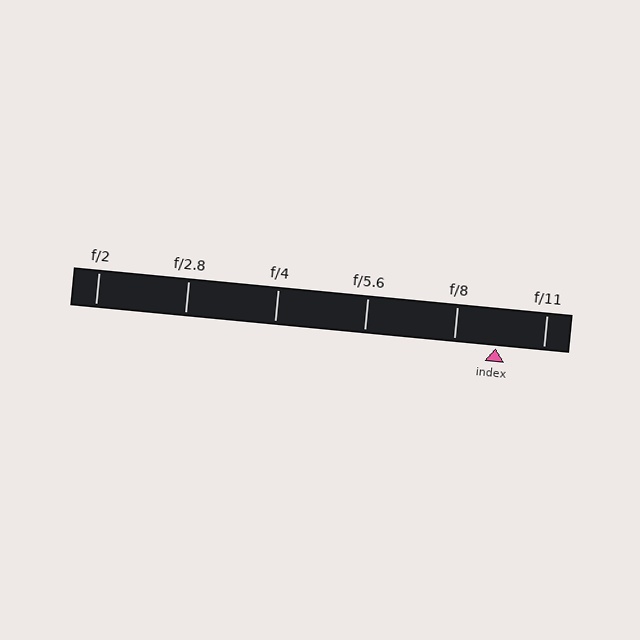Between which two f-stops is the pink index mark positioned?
The index mark is between f/8 and f/11.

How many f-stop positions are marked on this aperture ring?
There are 6 f-stop positions marked.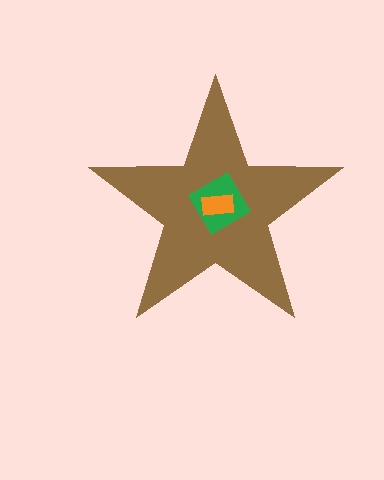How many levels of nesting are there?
3.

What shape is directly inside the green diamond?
The orange rectangle.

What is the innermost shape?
The orange rectangle.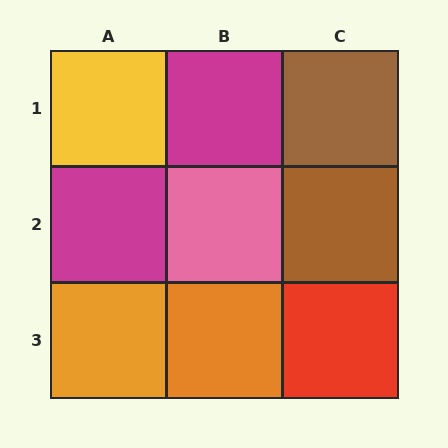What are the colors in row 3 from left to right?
Orange, orange, red.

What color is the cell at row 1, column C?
Brown.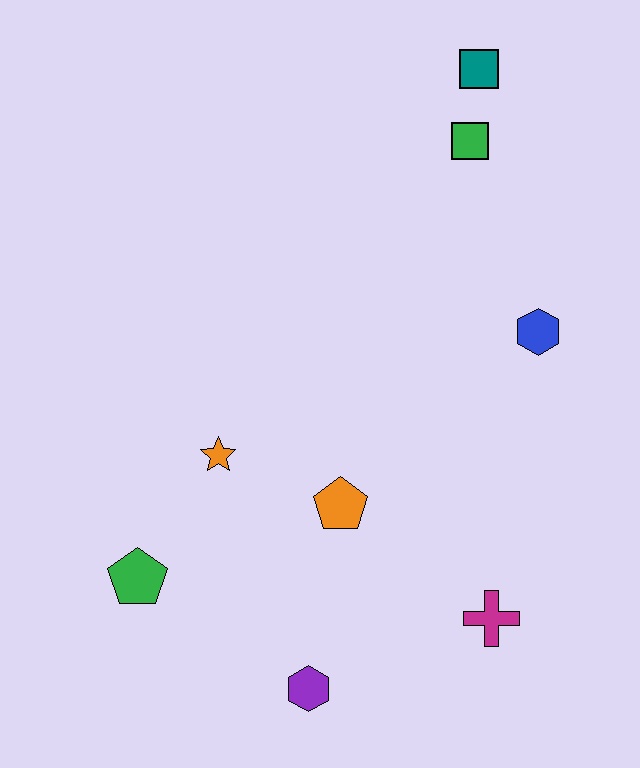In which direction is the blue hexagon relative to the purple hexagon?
The blue hexagon is above the purple hexagon.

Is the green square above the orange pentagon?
Yes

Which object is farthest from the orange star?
The teal square is farthest from the orange star.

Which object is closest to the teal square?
The green square is closest to the teal square.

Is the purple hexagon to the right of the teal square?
No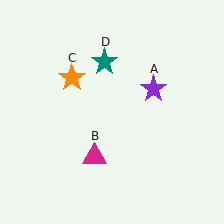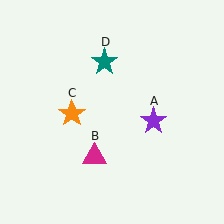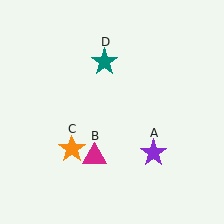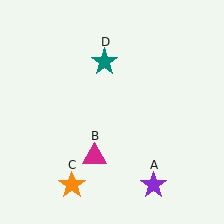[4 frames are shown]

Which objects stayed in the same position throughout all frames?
Magenta triangle (object B) and teal star (object D) remained stationary.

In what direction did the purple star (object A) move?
The purple star (object A) moved down.